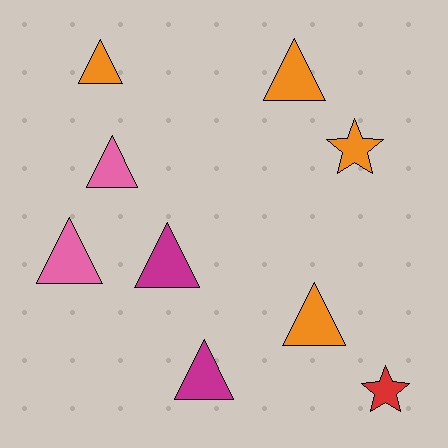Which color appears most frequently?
Orange, with 4 objects.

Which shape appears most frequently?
Triangle, with 7 objects.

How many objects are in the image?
There are 9 objects.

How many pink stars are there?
There are no pink stars.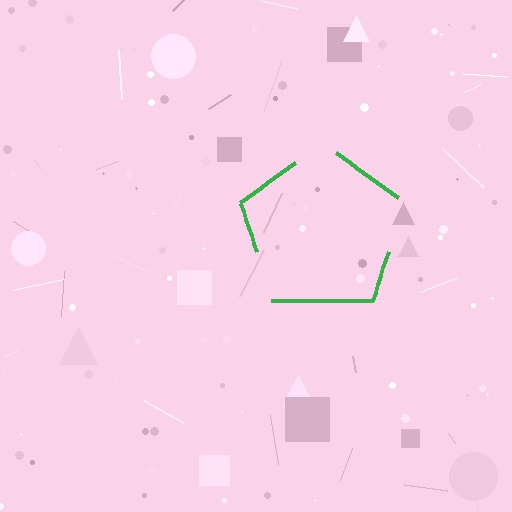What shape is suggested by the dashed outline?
The dashed outline suggests a pentagon.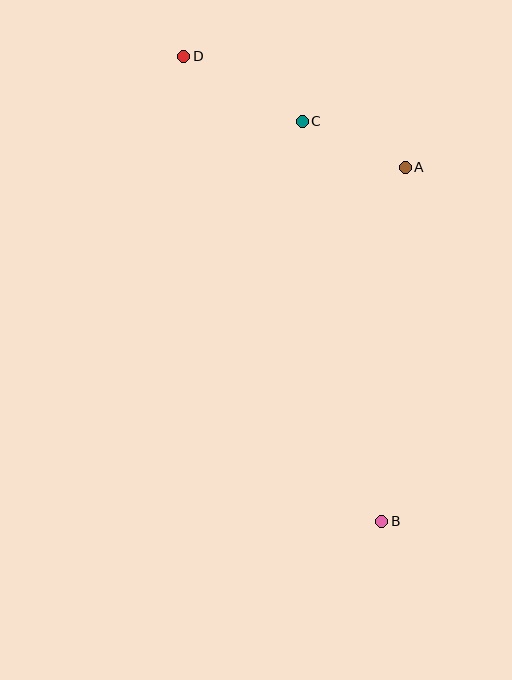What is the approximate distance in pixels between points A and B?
The distance between A and B is approximately 354 pixels.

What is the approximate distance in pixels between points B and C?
The distance between B and C is approximately 407 pixels.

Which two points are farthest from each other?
Points B and D are farthest from each other.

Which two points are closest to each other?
Points A and C are closest to each other.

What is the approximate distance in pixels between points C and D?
The distance between C and D is approximately 135 pixels.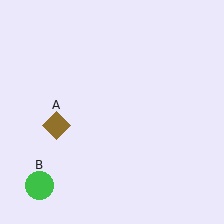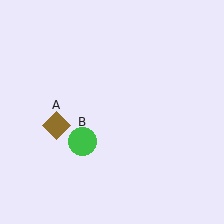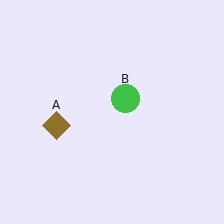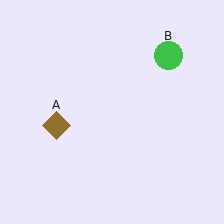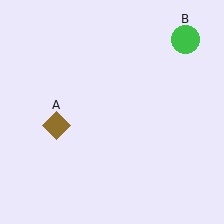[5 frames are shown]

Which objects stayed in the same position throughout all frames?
Brown diamond (object A) remained stationary.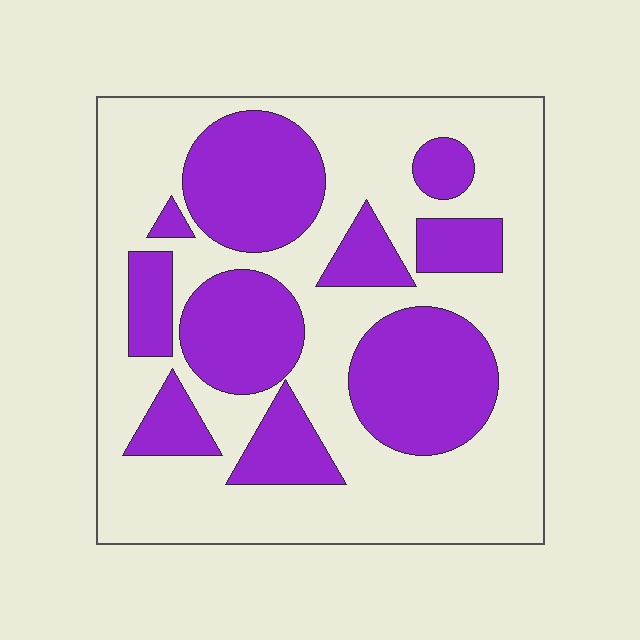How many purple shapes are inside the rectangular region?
10.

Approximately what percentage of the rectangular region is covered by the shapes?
Approximately 40%.